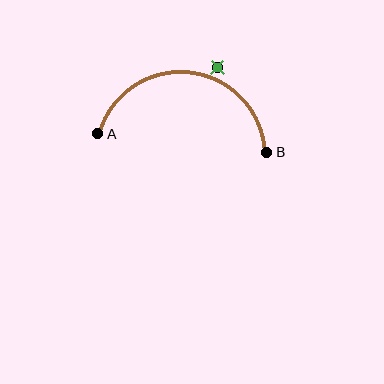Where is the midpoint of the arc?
The arc midpoint is the point on the curve farthest from the straight line joining A and B. It sits above that line.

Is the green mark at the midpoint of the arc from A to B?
No — the green mark does not lie on the arc at all. It sits slightly outside the curve.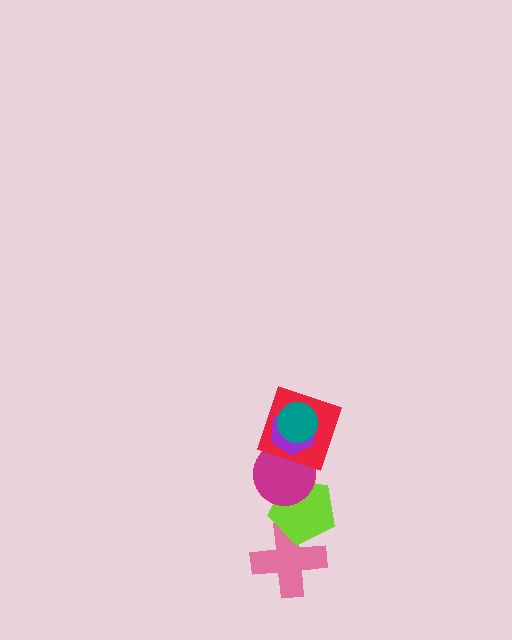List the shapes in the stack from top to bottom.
From top to bottom: the teal circle, the purple hexagon, the red square, the magenta circle, the lime pentagon, the pink cross.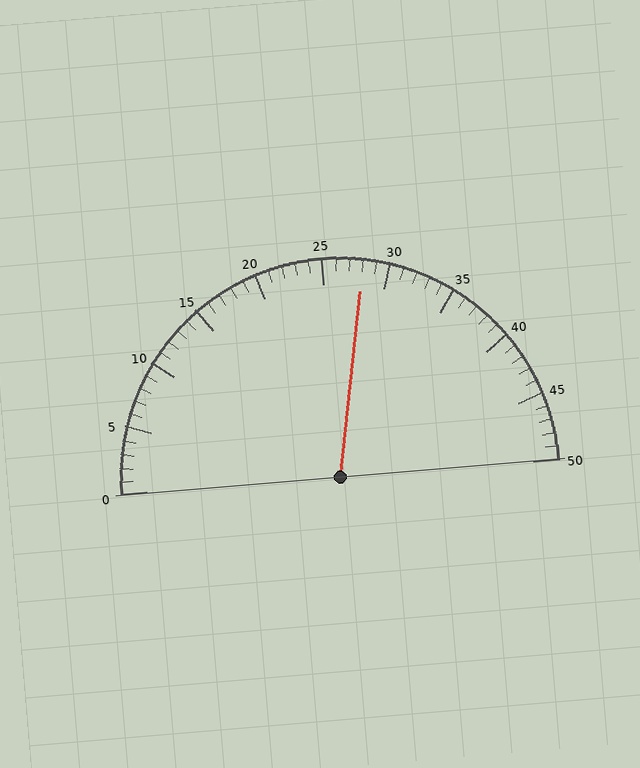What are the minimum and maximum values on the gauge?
The gauge ranges from 0 to 50.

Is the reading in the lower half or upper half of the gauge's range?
The reading is in the upper half of the range (0 to 50).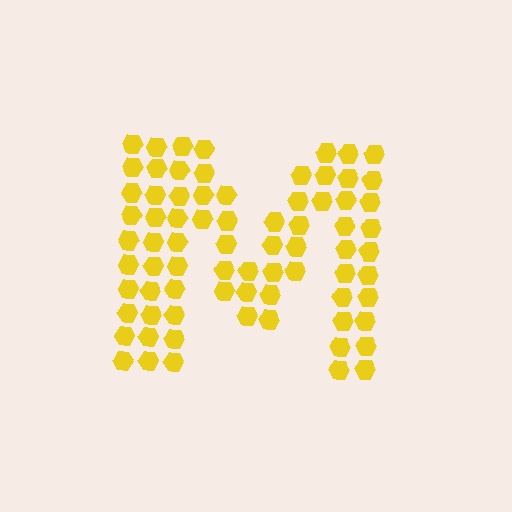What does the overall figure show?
The overall figure shows the letter M.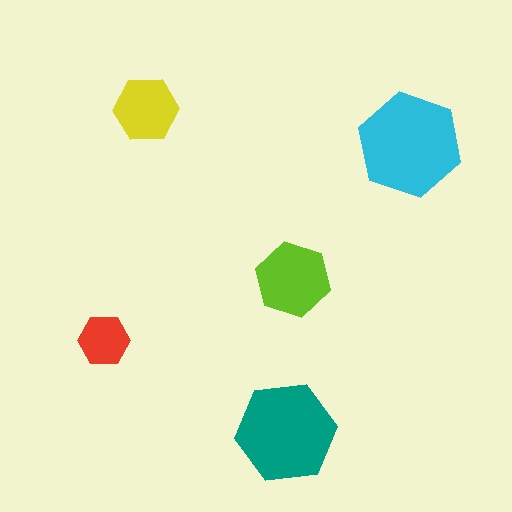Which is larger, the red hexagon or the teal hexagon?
The teal one.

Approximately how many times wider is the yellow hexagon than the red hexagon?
About 1.5 times wider.